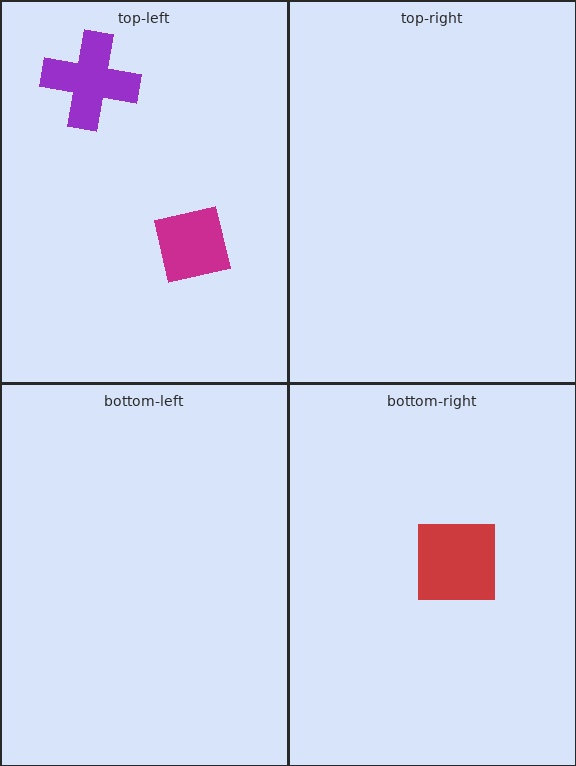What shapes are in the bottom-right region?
The red square.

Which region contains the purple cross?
The top-left region.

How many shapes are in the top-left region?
2.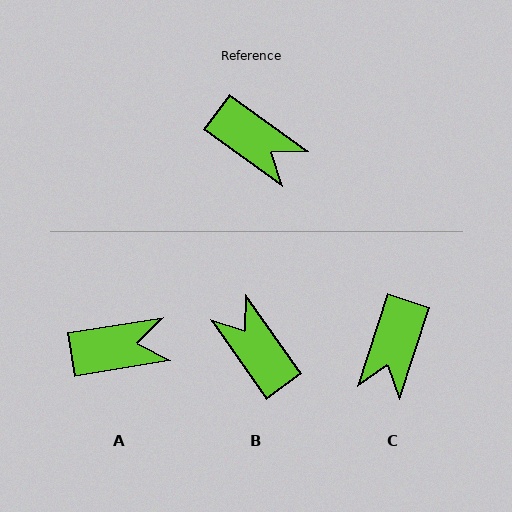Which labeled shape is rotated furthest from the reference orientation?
B, about 161 degrees away.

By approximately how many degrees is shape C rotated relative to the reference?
Approximately 72 degrees clockwise.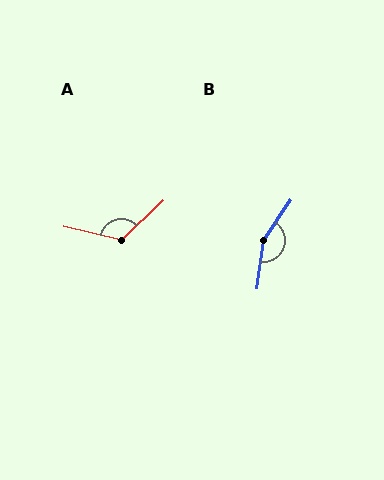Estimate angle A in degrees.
Approximately 123 degrees.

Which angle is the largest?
B, at approximately 153 degrees.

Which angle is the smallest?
A, at approximately 123 degrees.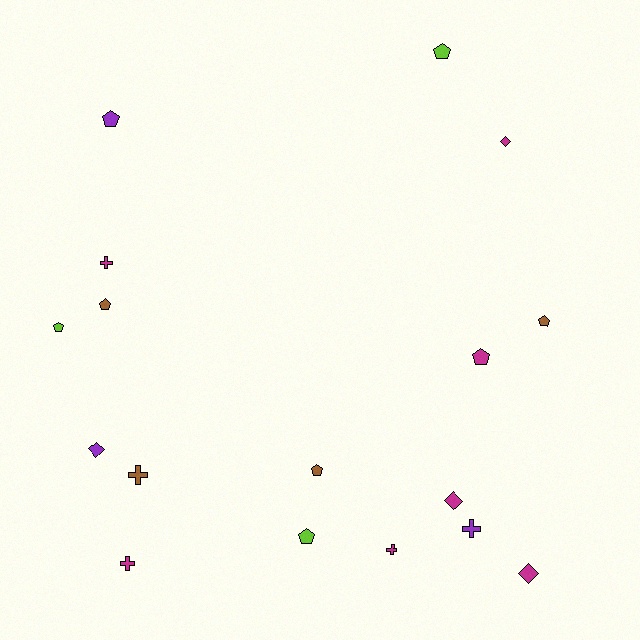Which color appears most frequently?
Magenta, with 7 objects.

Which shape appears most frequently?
Pentagon, with 8 objects.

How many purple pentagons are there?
There is 1 purple pentagon.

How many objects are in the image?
There are 17 objects.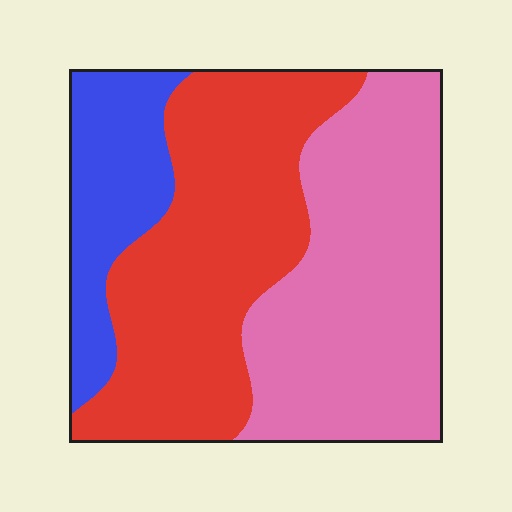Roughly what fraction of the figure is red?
Red covers 41% of the figure.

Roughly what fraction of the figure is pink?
Pink takes up about two fifths (2/5) of the figure.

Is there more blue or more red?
Red.